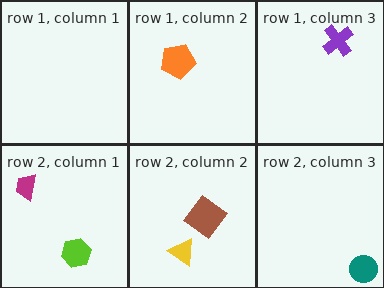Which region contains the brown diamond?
The row 2, column 2 region.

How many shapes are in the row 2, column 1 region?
2.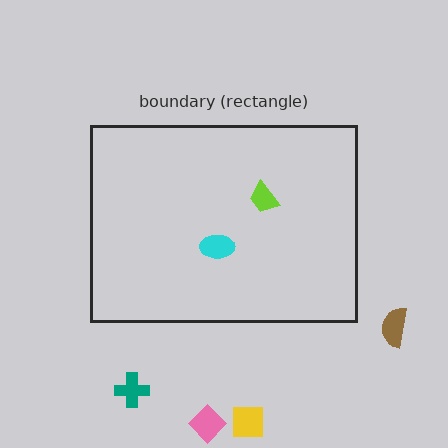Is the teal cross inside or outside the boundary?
Outside.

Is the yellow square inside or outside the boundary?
Outside.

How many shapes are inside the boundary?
2 inside, 4 outside.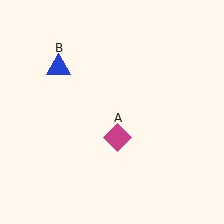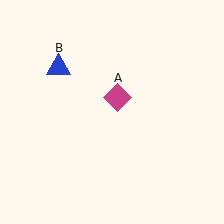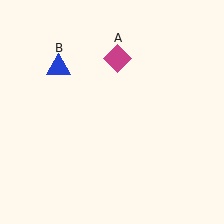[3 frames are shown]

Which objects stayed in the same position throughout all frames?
Blue triangle (object B) remained stationary.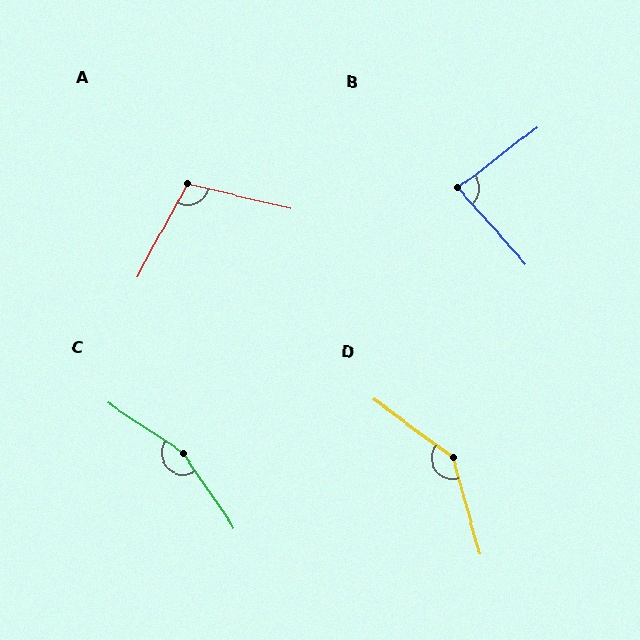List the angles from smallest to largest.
B (85°), A (105°), D (142°), C (158°).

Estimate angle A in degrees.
Approximately 105 degrees.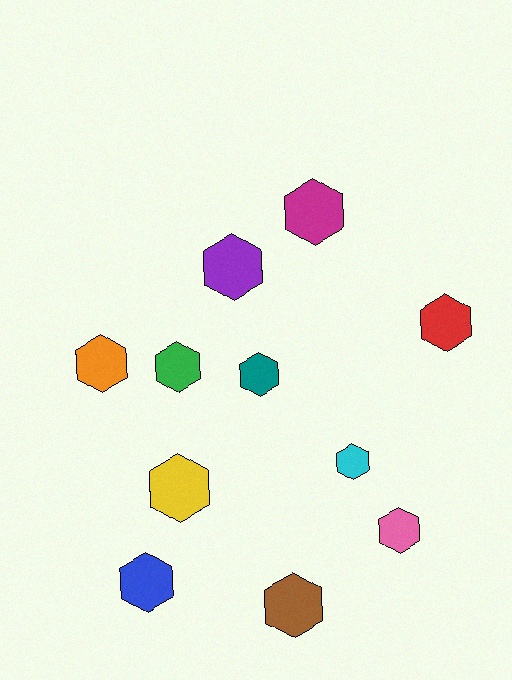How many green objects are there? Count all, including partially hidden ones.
There is 1 green object.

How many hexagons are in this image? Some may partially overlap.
There are 11 hexagons.